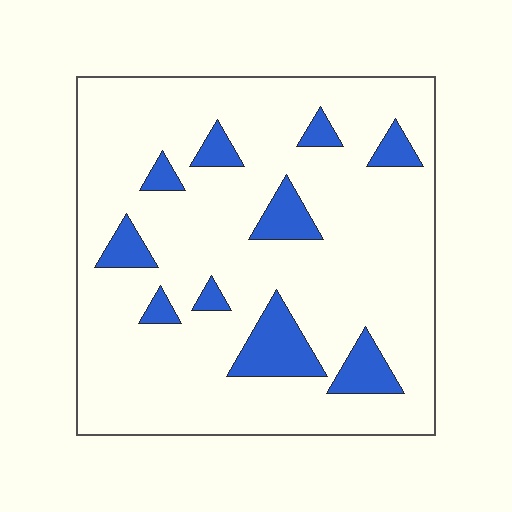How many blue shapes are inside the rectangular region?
10.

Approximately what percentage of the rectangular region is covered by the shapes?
Approximately 15%.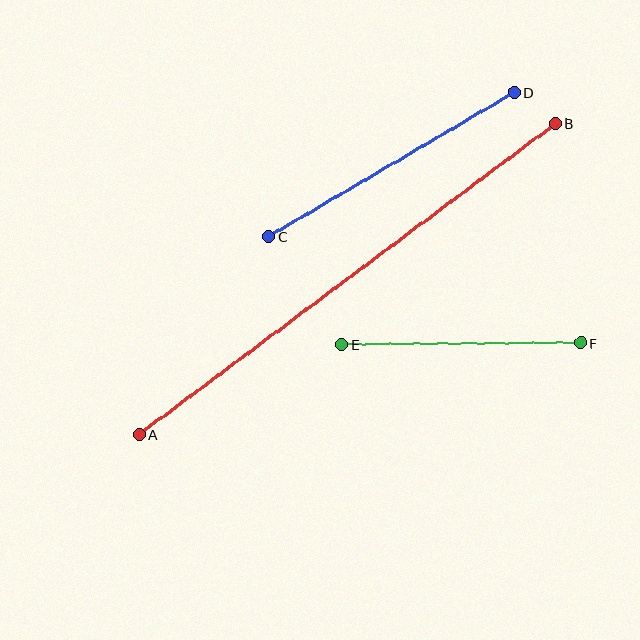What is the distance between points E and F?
The distance is approximately 239 pixels.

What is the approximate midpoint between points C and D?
The midpoint is at approximately (391, 164) pixels.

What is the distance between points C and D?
The distance is approximately 285 pixels.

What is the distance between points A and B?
The distance is approximately 520 pixels.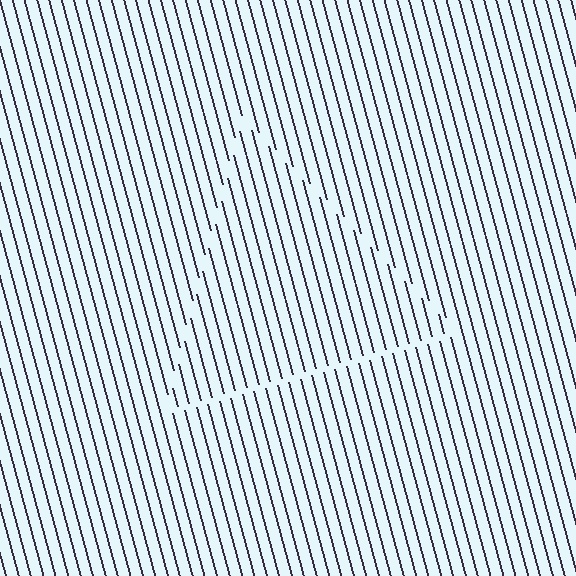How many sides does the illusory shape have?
3 sides — the line-ends trace a triangle.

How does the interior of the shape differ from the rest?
The interior of the shape contains the same grating, shifted by half a period — the contour is defined by the phase discontinuity where line-ends from the inner and outer gratings abut.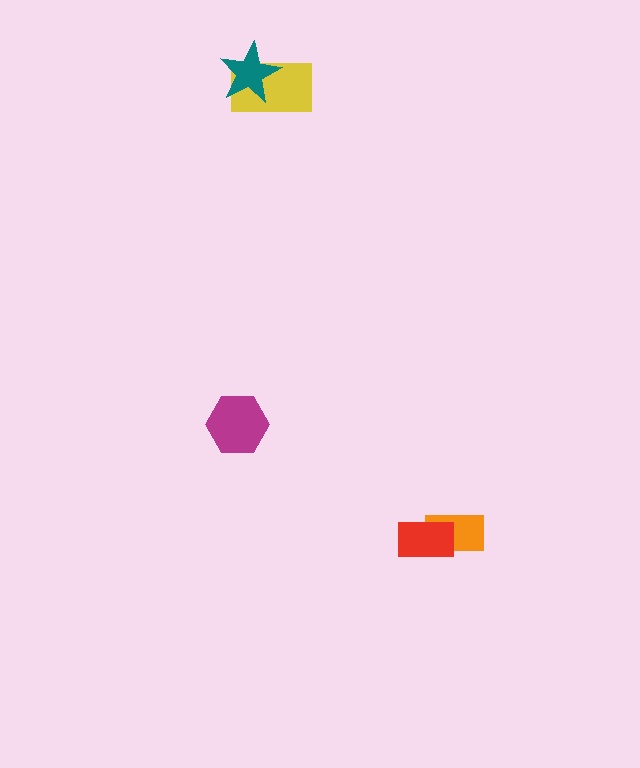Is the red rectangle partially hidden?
No, no other shape covers it.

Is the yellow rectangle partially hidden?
Yes, it is partially covered by another shape.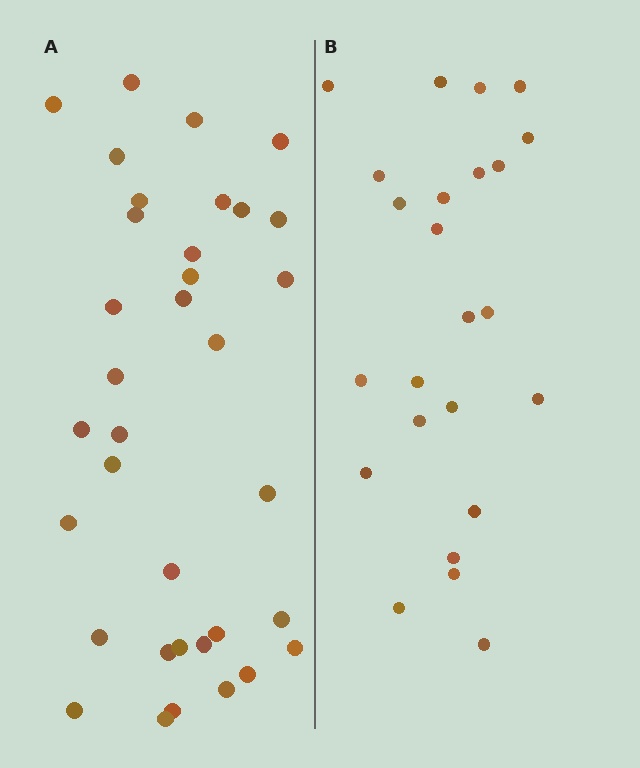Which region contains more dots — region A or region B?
Region A (the left region) has more dots.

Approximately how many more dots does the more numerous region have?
Region A has roughly 12 or so more dots than region B.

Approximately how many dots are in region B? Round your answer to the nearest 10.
About 20 dots. (The exact count is 24, which rounds to 20.)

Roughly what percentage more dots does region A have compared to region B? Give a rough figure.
About 45% more.